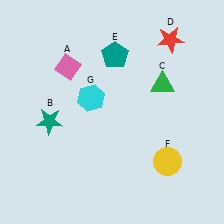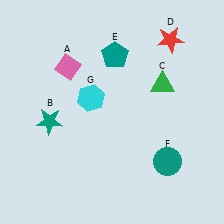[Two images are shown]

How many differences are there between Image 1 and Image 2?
There is 1 difference between the two images.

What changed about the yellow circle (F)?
In Image 1, F is yellow. In Image 2, it changed to teal.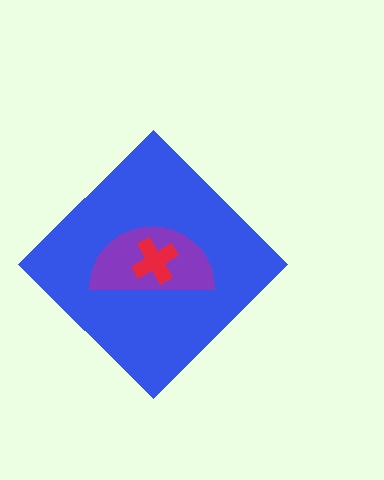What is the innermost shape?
The red cross.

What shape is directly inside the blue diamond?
The purple semicircle.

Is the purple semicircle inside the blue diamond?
Yes.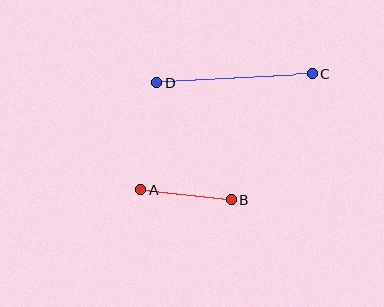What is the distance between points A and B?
The distance is approximately 91 pixels.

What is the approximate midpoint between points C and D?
The midpoint is at approximately (234, 79) pixels.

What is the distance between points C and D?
The distance is approximately 155 pixels.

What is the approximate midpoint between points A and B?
The midpoint is at approximately (186, 195) pixels.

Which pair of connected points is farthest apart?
Points C and D are farthest apart.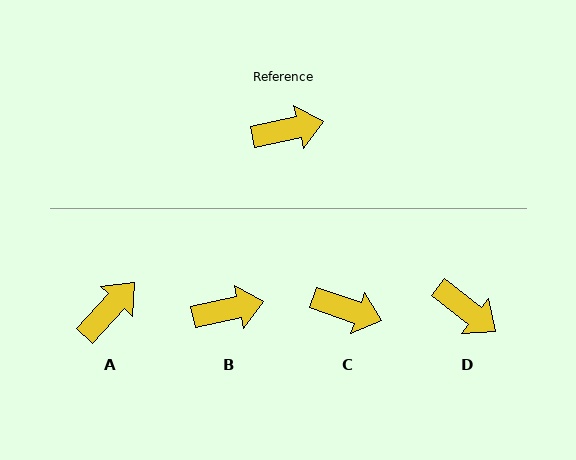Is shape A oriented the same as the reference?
No, it is off by about 34 degrees.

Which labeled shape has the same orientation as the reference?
B.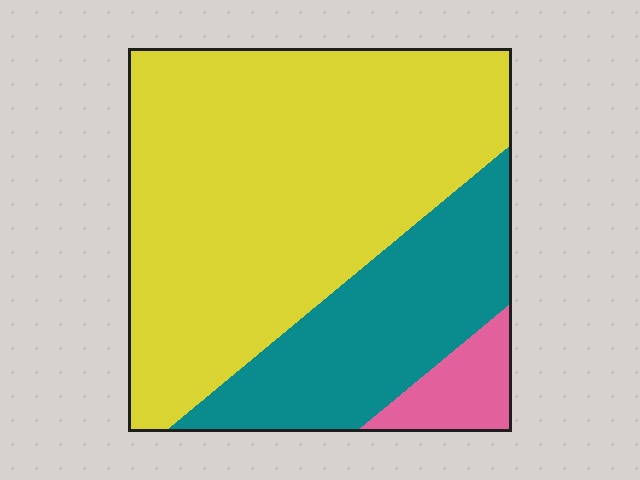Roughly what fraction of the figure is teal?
Teal takes up about one quarter (1/4) of the figure.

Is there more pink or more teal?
Teal.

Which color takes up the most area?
Yellow, at roughly 65%.